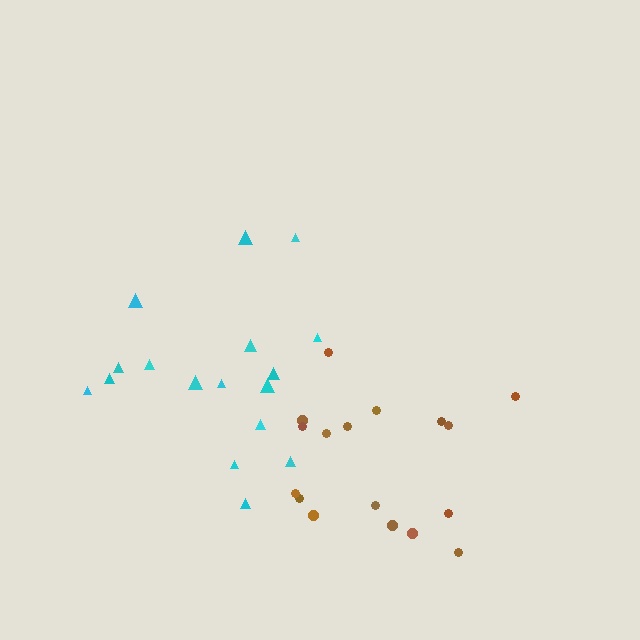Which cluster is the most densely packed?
Brown.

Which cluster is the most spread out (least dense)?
Cyan.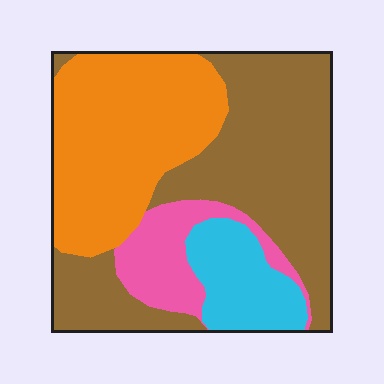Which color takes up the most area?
Brown, at roughly 45%.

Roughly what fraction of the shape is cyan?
Cyan covers around 10% of the shape.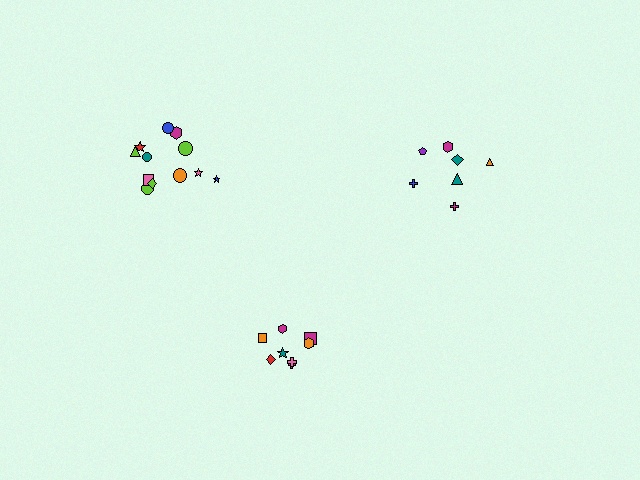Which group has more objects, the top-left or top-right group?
The top-left group.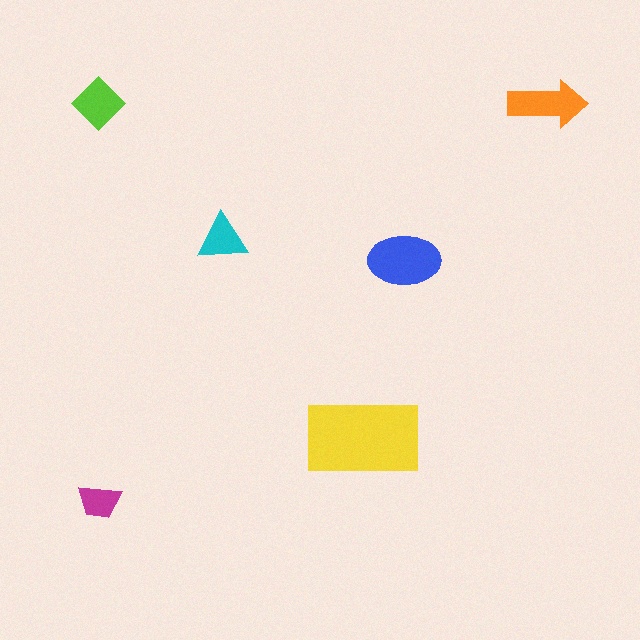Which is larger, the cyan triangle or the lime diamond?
The lime diamond.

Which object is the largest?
The yellow rectangle.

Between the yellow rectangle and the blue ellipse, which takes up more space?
The yellow rectangle.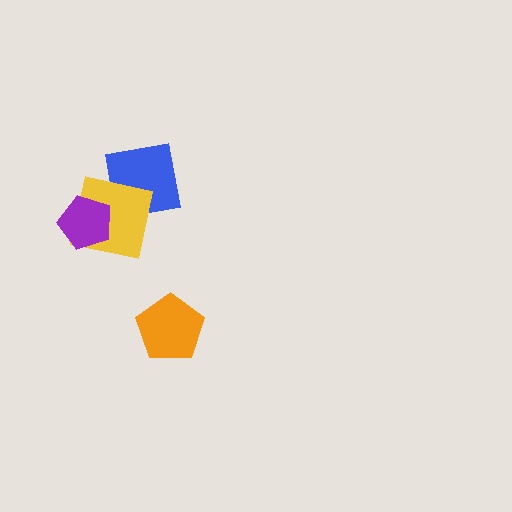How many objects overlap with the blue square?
1 object overlaps with the blue square.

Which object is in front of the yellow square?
The purple pentagon is in front of the yellow square.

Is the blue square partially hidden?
Yes, it is partially covered by another shape.